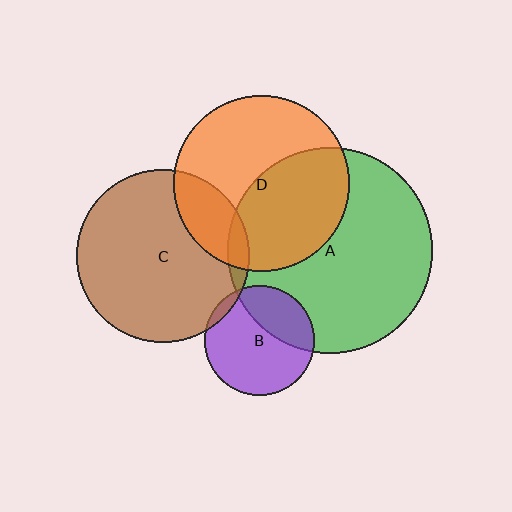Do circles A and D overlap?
Yes.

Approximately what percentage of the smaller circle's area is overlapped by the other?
Approximately 45%.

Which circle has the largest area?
Circle A (green).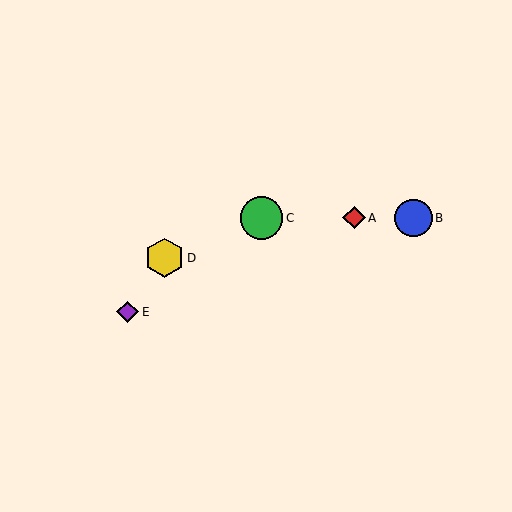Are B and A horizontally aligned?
Yes, both are at y≈218.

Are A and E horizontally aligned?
No, A is at y≈218 and E is at y≈312.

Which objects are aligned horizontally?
Objects A, B, C are aligned horizontally.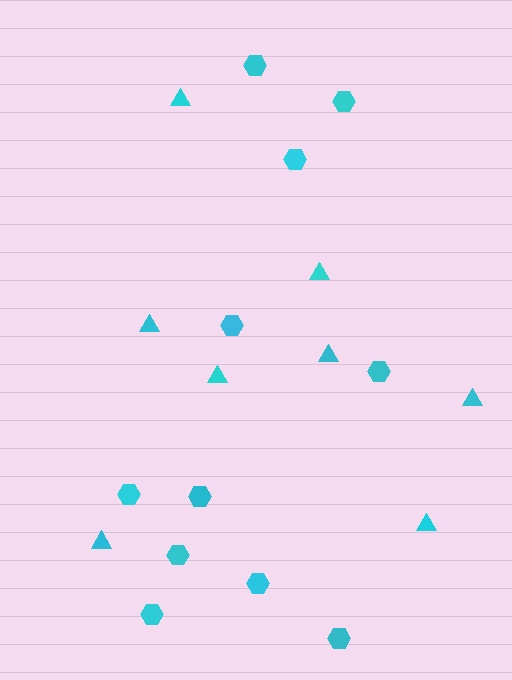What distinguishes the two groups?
There are 2 groups: one group of triangles (8) and one group of hexagons (11).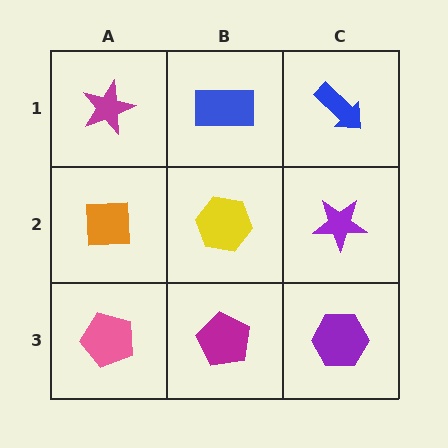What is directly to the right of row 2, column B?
A purple star.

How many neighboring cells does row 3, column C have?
2.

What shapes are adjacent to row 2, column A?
A magenta star (row 1, column A), a pink pentagon (row 3, column A), a yellow hexagon (row 2, column B).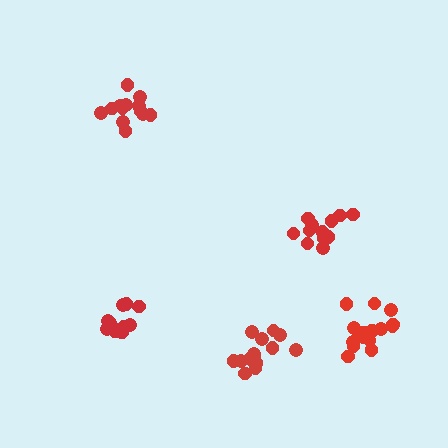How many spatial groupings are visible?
There are 5 spatial groupings.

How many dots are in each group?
Group 1: 13 dots, Group 2: 14 dots, Group 3: 13 dots, Group 4: 14 dots, Group 5: 17 dots (71 total).